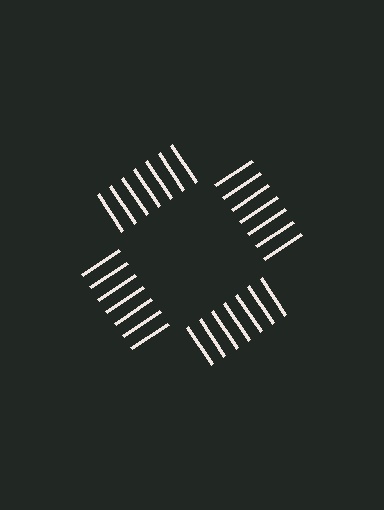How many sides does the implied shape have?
4 sides — the line-ends trace a square.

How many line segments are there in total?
28 — 7 along each of the 4 edges.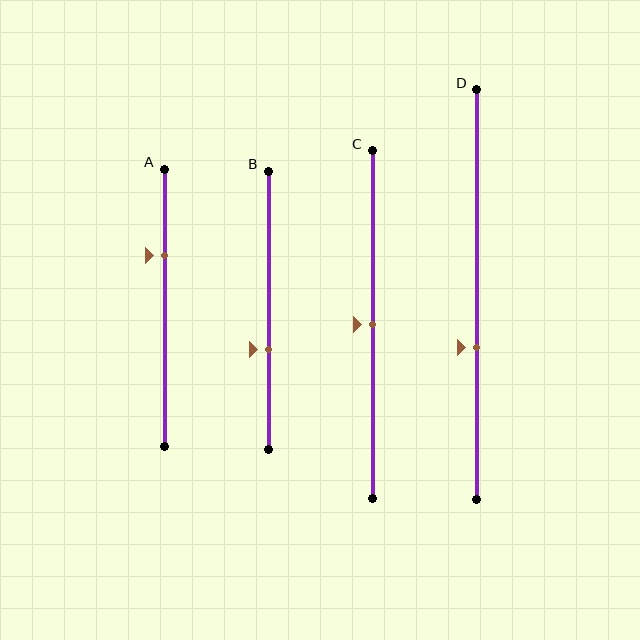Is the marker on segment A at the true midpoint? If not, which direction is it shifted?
No, the marker on segment A is shifted upward by about 19% of the segment length.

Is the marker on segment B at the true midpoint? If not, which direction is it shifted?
No, the marker on segment B is shifted downward by about 14% of the segment length.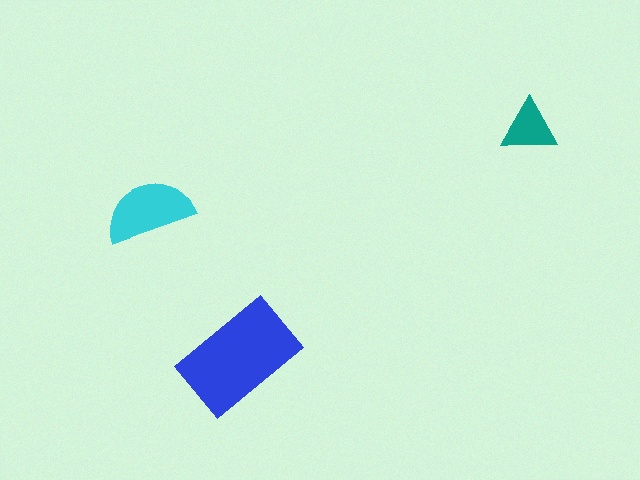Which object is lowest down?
The blue rectangle is bottommost.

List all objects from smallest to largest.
The teal triangle, the cyan semicircle, the blue rectangle.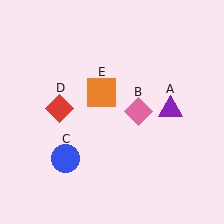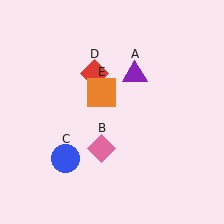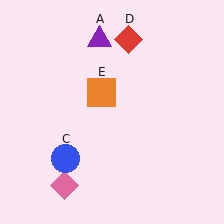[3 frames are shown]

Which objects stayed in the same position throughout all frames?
Blue circle (object C) and orange square (object E) remained stationary.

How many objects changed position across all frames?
3 objects changed position: purple triangle (object A), pink diamond (object B), red diamond (object D).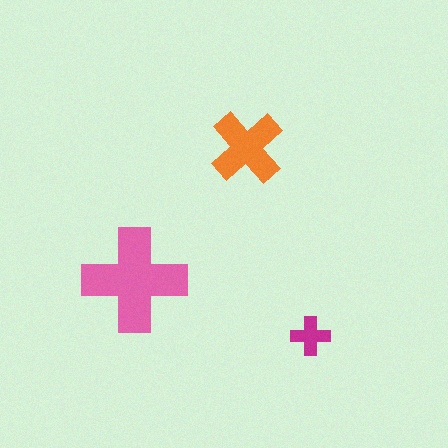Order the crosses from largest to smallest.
the pink one, the orange one, the magenta one.